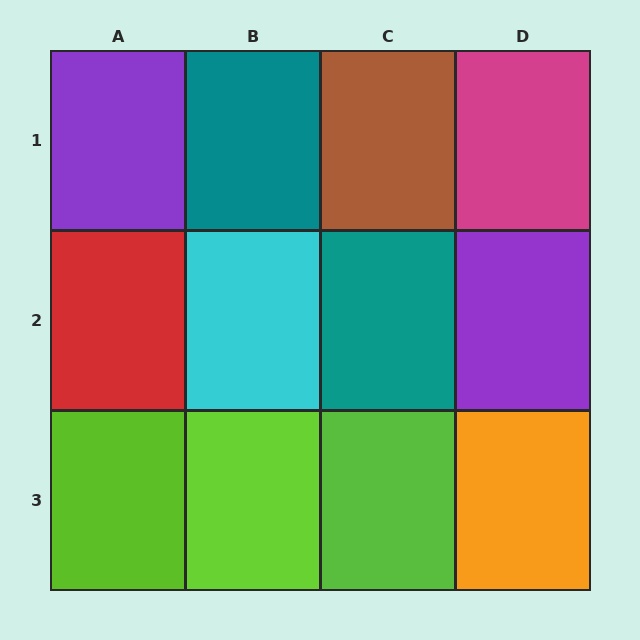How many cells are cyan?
1 cell is cyan.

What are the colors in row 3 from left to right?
Lime, lime, lime, orange.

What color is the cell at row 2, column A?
Red.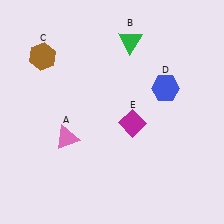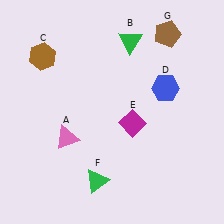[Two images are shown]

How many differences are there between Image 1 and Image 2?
There are 2 differences between the two images.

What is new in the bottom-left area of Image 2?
A green triangle (F) was added in the bottom-left area of Image 2.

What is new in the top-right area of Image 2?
A brown pentagon (G) was added in the top-right area of Image 2.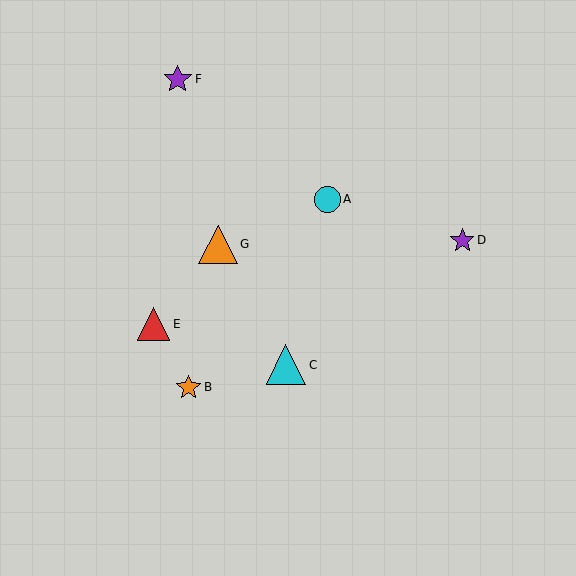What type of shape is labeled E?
Shape E is a red triangle.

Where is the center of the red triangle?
The center of the red triangle is at (154, 324).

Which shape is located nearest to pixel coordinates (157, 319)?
The red triangle (labeled E) at (154, 324) is nearest to that location.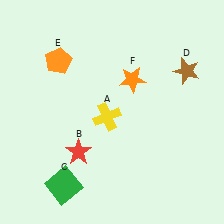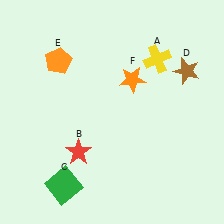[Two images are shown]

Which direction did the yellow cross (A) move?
The yellow cross (A) moved up.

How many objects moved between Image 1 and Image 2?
1 object moved between the two images.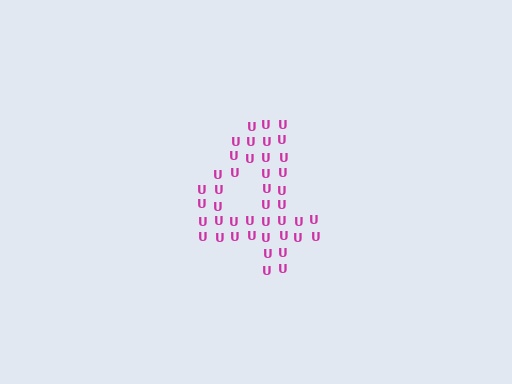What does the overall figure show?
The overall figure shows the digit 4.